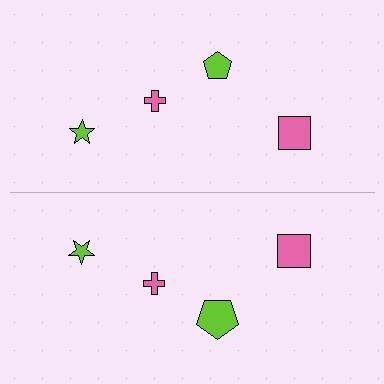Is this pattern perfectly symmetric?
No, the pattern is not perfectly symmetric. The lime pentagon on the bottom side has a different size than its mirror counterpart.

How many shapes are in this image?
There are 8 shapes in this image.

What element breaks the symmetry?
The lime pentagon on the bottom side has a different size than its mirror counterpart.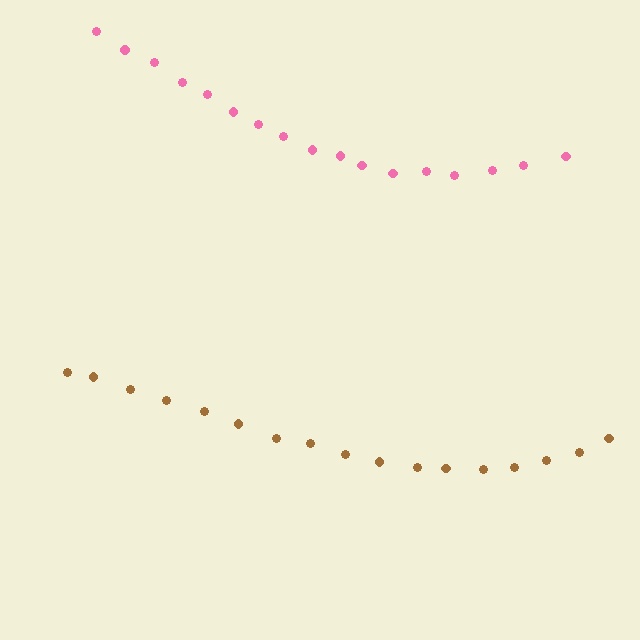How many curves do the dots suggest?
There are 2 distinct paths.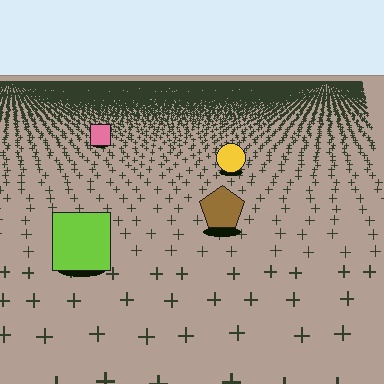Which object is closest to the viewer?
The lime square is closest. The texture marks near it are larger and more spread out.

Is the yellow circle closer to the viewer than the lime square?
No. The lime square is closer — you can tell from the texture gradient: the ground texture is coarser near it.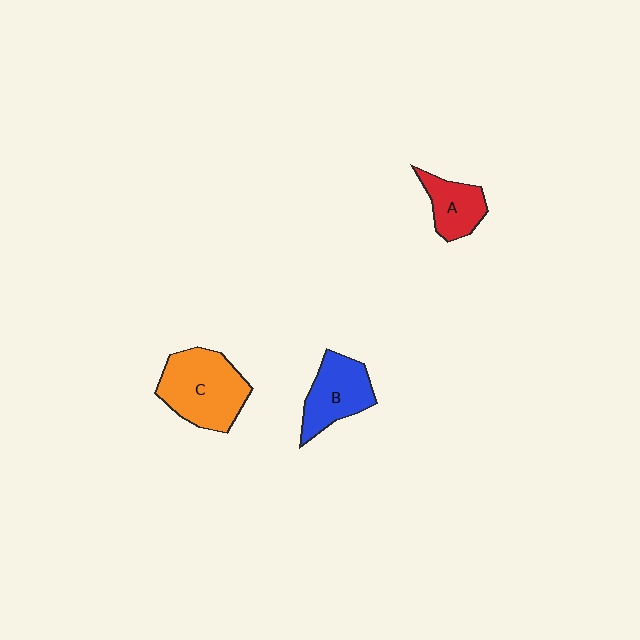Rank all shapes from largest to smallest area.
From largest to smallest: C (orange), B (blue), A (red).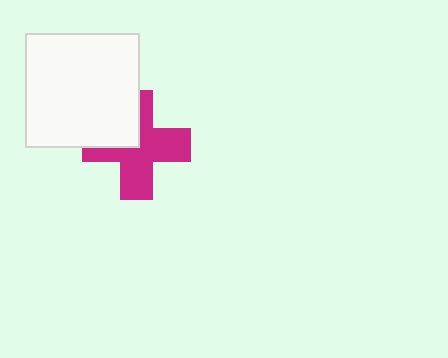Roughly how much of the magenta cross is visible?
Most of it is visible (roughly 70%).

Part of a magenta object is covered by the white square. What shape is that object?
It is a cross.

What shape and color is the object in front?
The object in front is a white square.